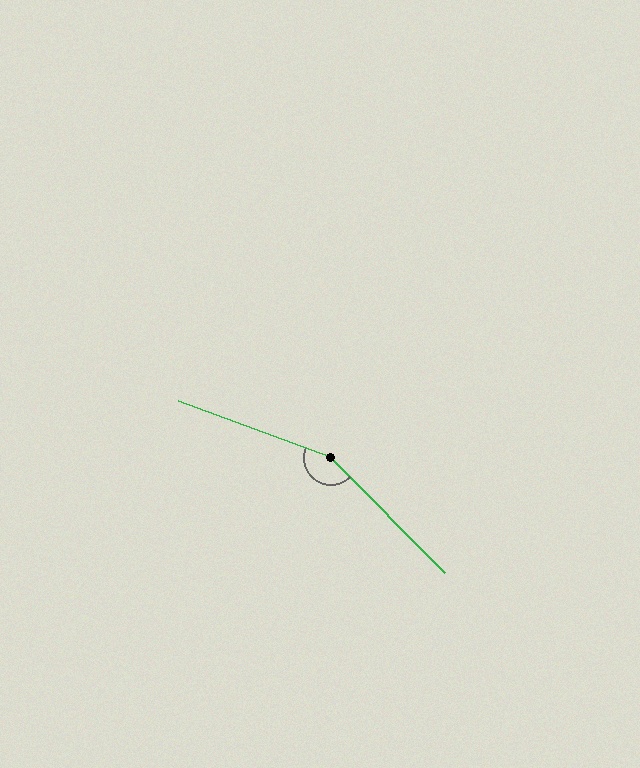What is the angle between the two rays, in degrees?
Approximately 155 degrees.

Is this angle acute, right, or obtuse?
It is obtuse.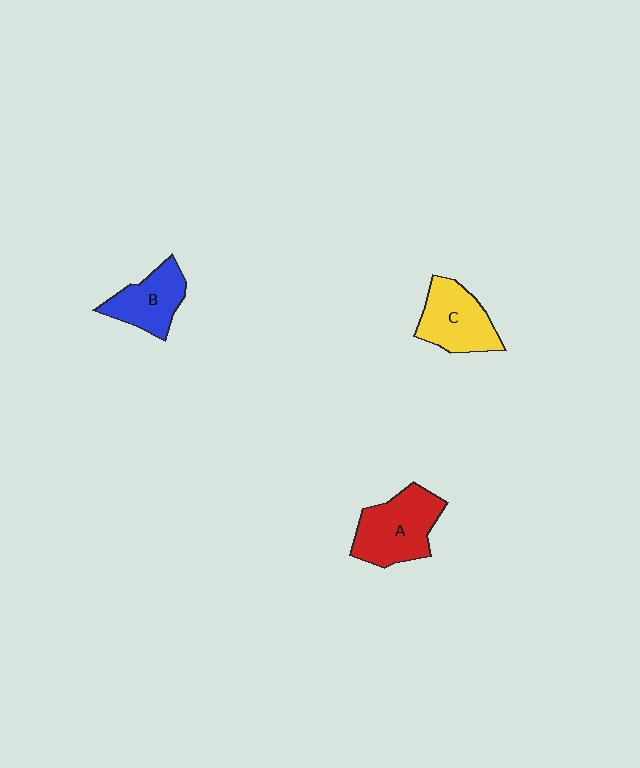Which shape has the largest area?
Shape A (red).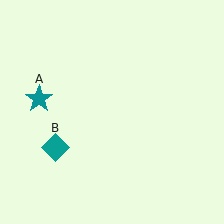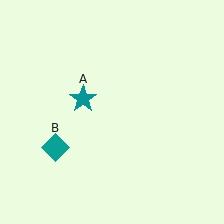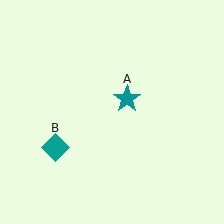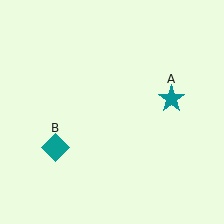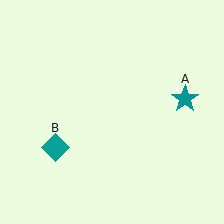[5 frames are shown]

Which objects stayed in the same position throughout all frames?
Teal diamond (object B) remained stationary.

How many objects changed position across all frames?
1 object changed position: teal star (object A).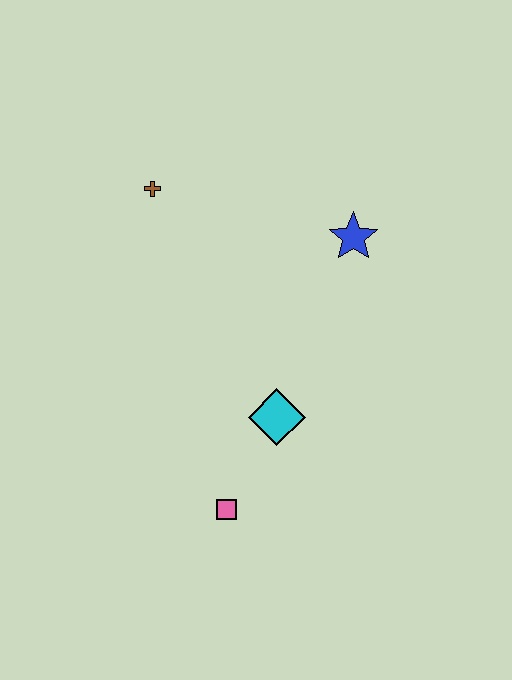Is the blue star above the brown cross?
No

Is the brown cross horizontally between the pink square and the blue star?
No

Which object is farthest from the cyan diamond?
The brown cross is farthest from the cyan diamond.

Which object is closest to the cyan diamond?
The pink square is closest to the cyan diamond.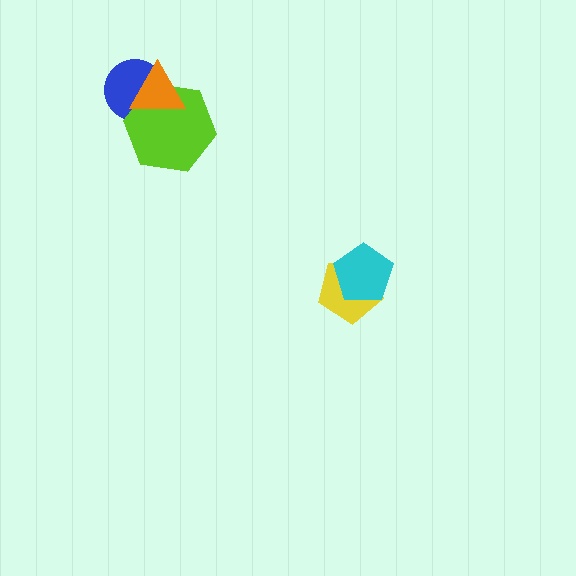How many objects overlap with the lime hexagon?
2 objects overlap with the lime hexagon.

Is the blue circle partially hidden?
Yes, it is partially covered by another shape.